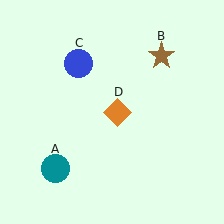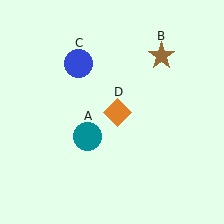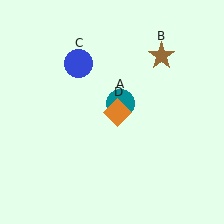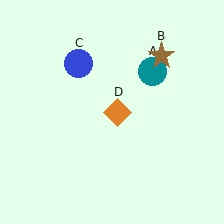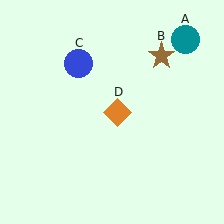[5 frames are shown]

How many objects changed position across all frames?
1 object changed position: teal circle (object A).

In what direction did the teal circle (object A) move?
The teal circle (object A) moved up and to the right.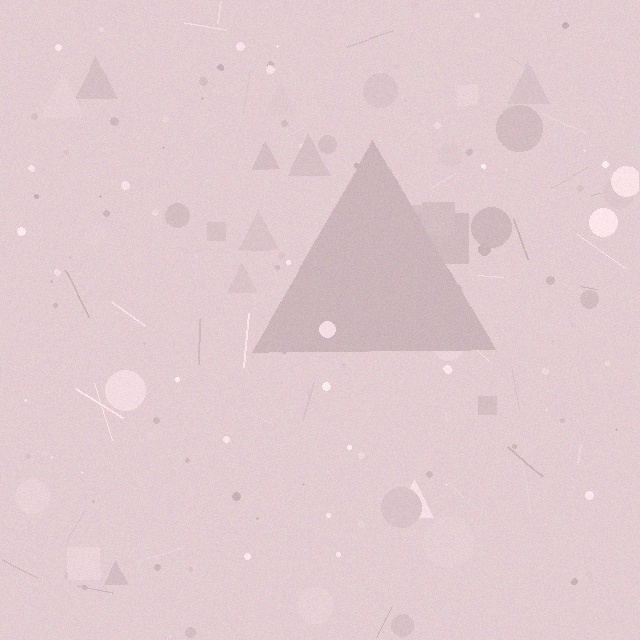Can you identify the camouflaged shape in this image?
The camouflaged shape is a triangle.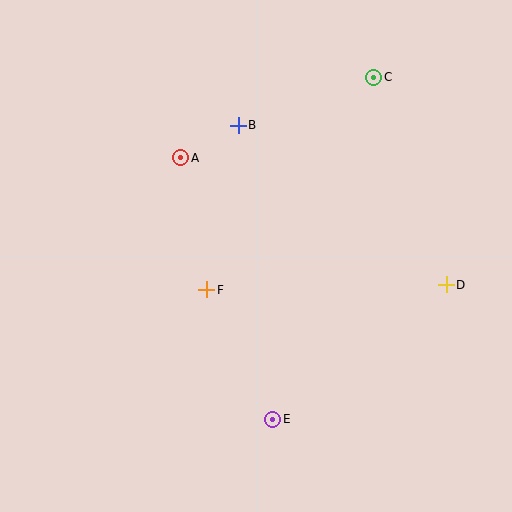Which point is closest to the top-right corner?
Point C is closest to the top-right corner.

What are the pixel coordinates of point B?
Point B is at (238, 125).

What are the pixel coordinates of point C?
Point C is at (374, 77).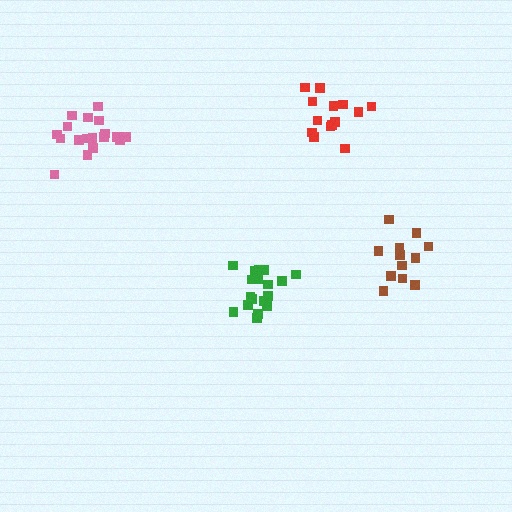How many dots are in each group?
Group 1: 18 dots, Group 2: 14 dots, Group 3: 12 dots, Group 4: 18 dots (62 total).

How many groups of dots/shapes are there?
There are 4 groups.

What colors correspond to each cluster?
The clusters are colored: green, red, brown, pink.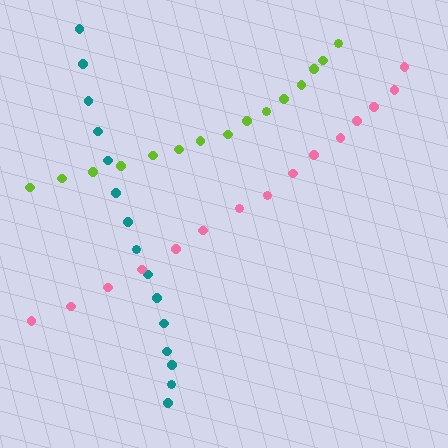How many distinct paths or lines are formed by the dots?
There are 3 distinct paths.